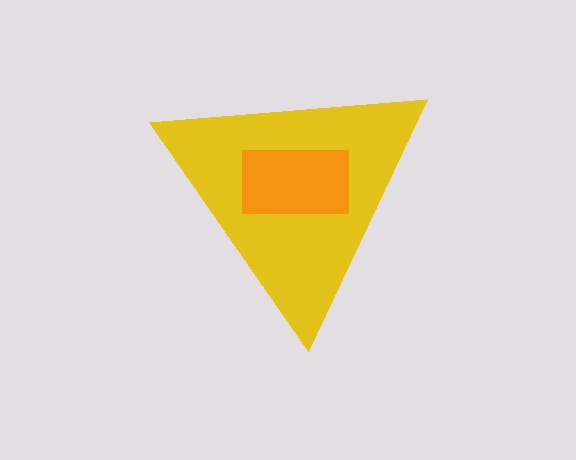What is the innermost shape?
The orange rectangle.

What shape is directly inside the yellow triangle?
The orange rectangle.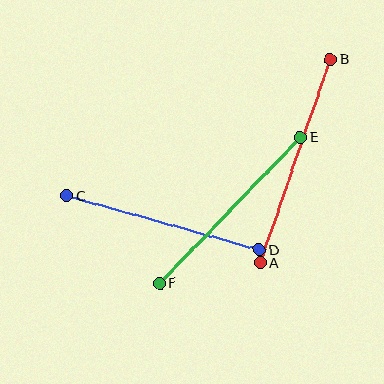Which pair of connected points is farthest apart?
Points A and B are farthest apart.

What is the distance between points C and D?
The distance is approximately 200 pixels.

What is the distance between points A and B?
The distance is approximately 215 pixels.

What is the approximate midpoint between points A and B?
The midpoint is at approximately (295, 161) pixels.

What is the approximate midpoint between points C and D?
The midpoint is at approximately (163, 223) pixels.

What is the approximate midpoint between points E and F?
The midpoint is at approximately (230, 210) pixels.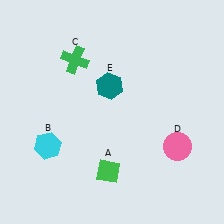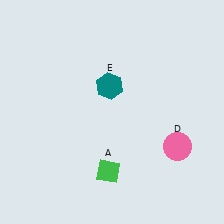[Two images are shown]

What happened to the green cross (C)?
The green cross (C) was removed in Image 2. It was in the top-left area of Image 1.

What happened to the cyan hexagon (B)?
The cyan hexagon (B) was removed in Image 2. It was in the bottom-left area of Image 1.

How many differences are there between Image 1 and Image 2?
There are 2 differences between the two images.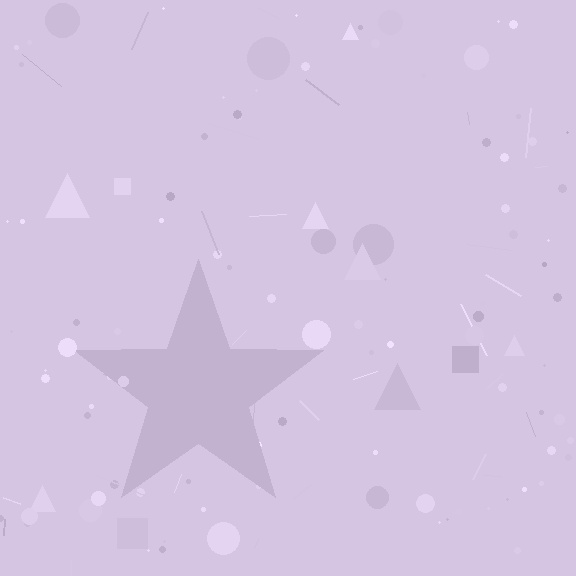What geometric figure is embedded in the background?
A star is embedded in the background.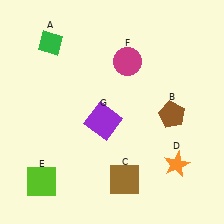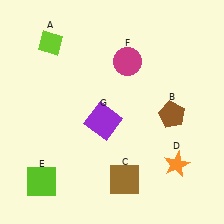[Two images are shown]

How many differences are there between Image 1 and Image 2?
There is 1 difference between the two images.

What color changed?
The diamond (A) changed from green in Image 1 to lime in Image 2.